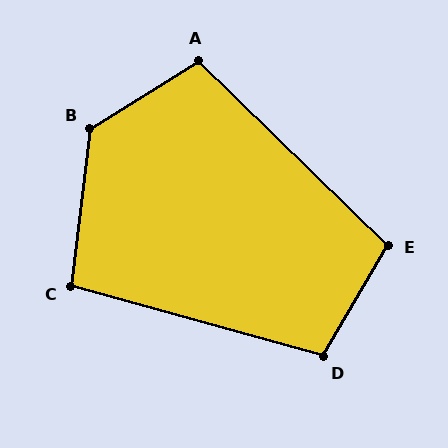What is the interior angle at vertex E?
Approximately 104 degrees (obtuse).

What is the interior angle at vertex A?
Approximately 104 degrees (obtuse).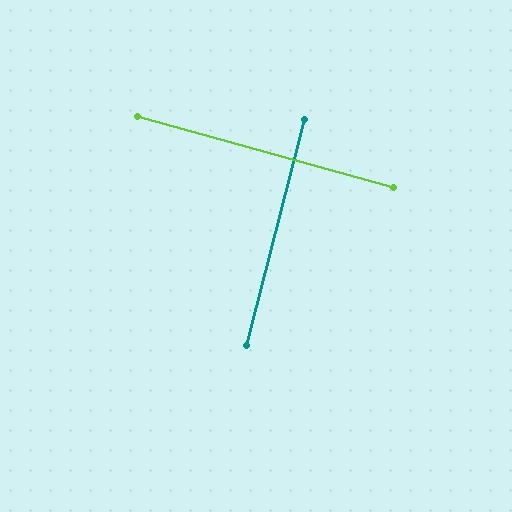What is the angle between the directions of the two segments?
Approximately 89 degrees.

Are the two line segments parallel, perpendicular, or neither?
Perpendicular — they meet at approximately 89°.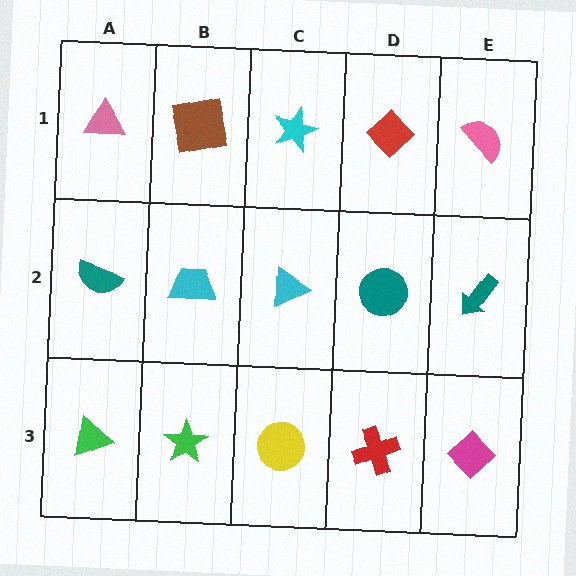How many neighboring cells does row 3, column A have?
2.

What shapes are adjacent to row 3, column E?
A teal arrow (row 2, column E), a red cross (row 3, column D).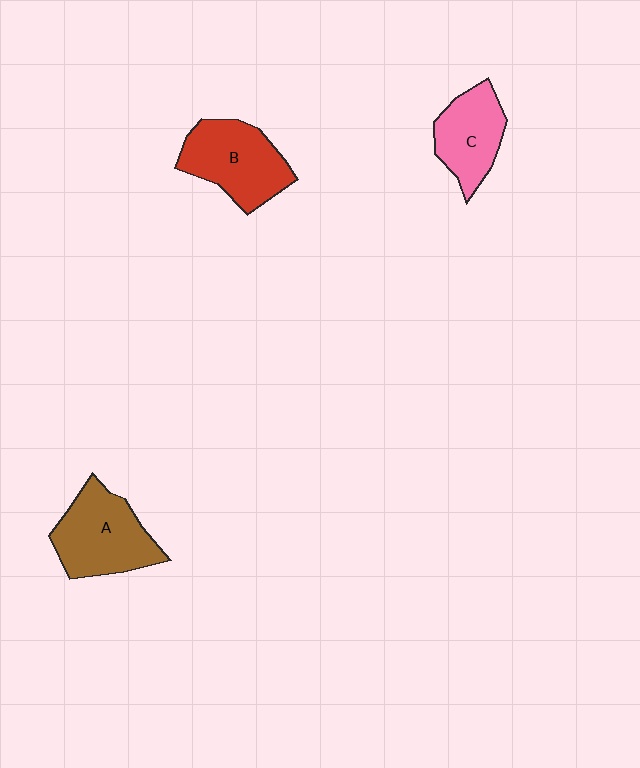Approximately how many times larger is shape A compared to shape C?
Approximately 1.3 times.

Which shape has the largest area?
Shape A (brown).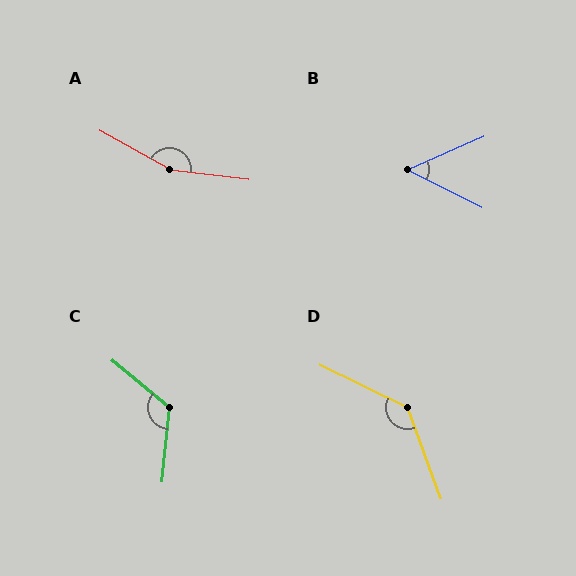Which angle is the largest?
A, at approximately 157 degrees.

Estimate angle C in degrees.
Approximately 124 degrees.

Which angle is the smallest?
B, at approximately 50 degrees.